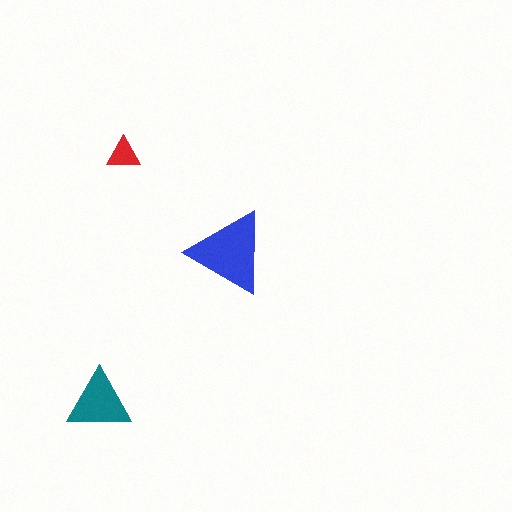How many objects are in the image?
There are 3 objects in the image.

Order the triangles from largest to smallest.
the blue one, the teal one, the red one.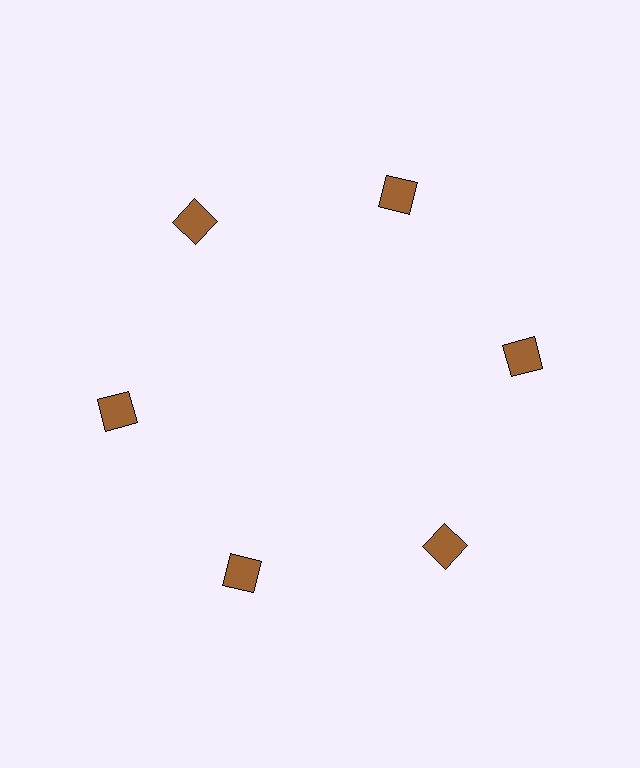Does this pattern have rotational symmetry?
Yes, this pattern has 6-fold rotational symmetry. It looks the same after rotating 60 degrees around the center.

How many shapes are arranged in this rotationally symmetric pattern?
There are 6 shapes, arranged in 6 groups of 1.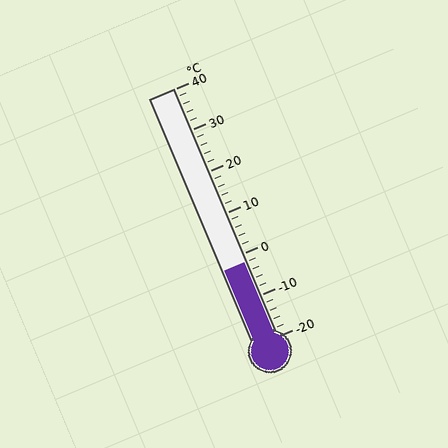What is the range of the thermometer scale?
The thermometer scale ranges from -20°C to 40°C.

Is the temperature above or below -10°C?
The temperature is above -10°C.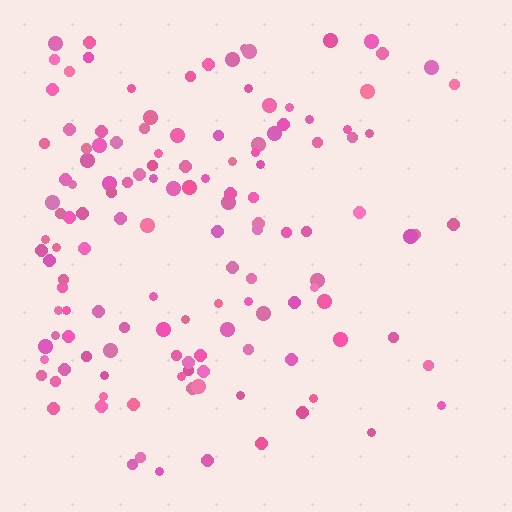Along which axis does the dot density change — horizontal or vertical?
Horizontal.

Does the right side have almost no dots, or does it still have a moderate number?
Still a moderate number, just noticeably fewer than the left.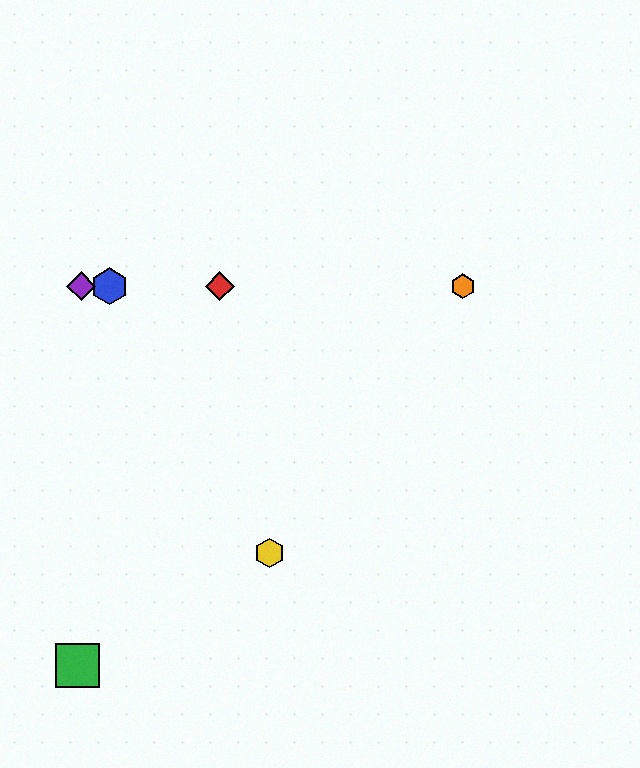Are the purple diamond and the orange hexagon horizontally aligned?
Yes, both are at y≈286.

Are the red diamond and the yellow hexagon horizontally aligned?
No, the red diamond is at y≈286 and the yellow hexagon is at y≈553.